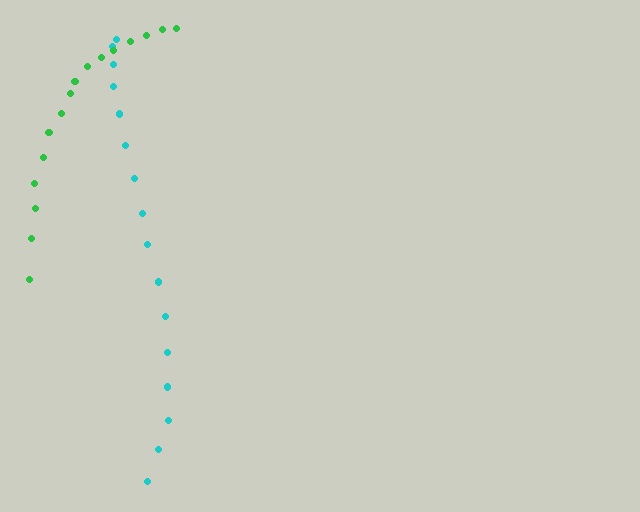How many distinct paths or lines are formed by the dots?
There are 2 distinct paths.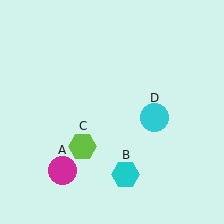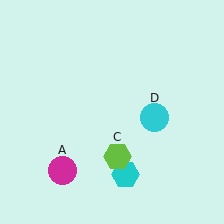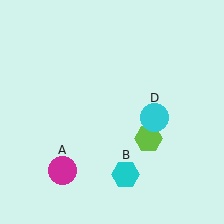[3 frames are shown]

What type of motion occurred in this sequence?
The lime hexagon (object C) rotated counterclockwise around the center of the scene.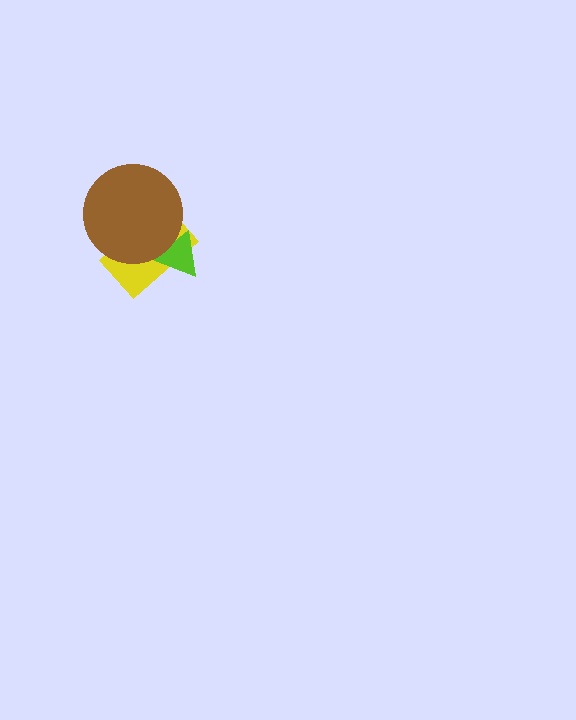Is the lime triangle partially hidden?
Yes, it is partially covered by another shape.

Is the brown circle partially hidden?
No, no other shape covers it.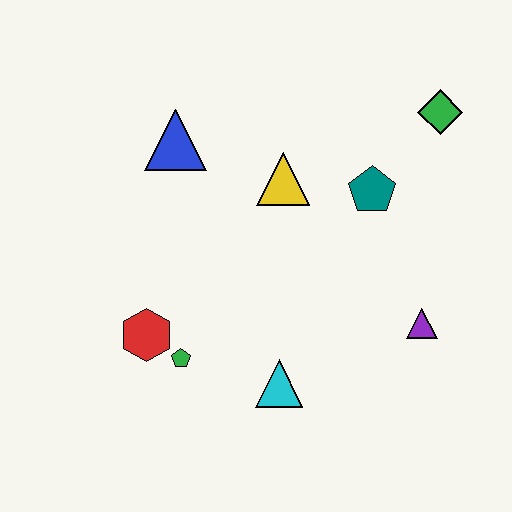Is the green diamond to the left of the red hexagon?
No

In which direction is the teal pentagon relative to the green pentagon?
The teal pentagon is to the right of the green pentagon.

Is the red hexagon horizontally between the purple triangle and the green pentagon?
No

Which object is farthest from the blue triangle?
The purple triangle is farthest from the blue triangle.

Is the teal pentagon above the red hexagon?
Yes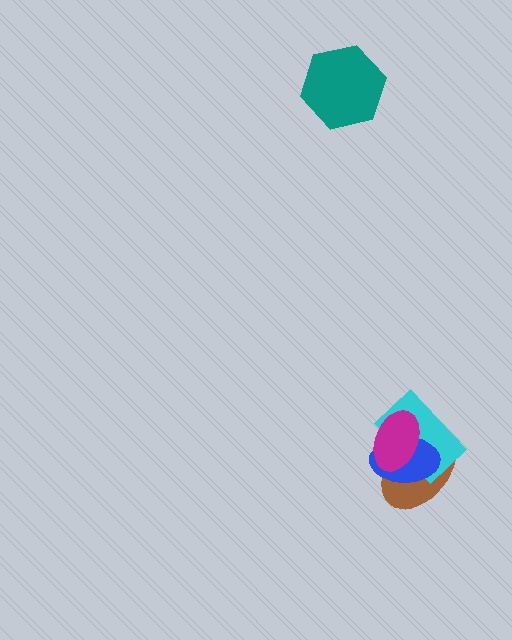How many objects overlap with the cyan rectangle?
3 objects overlap with the cyan rectangle.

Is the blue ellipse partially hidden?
Yes, it is partially covered by another shape.